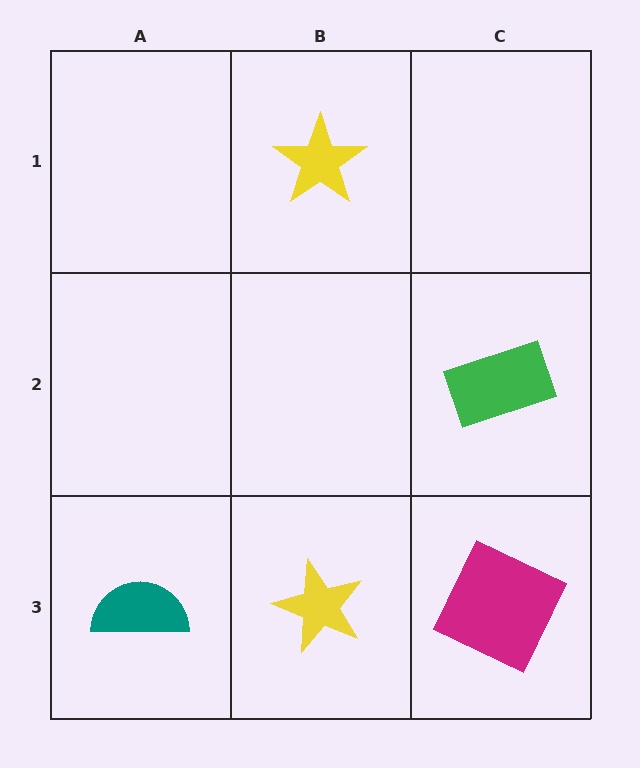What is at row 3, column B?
A yellow star.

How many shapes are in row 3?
3 shapes.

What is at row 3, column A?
A teal semicircle.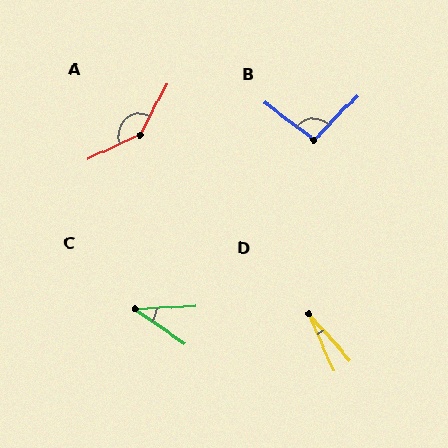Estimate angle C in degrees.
Approximately 38 degrees.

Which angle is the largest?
A, at approximately 142 degrees.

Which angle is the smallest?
D, at approximately 18 degrees.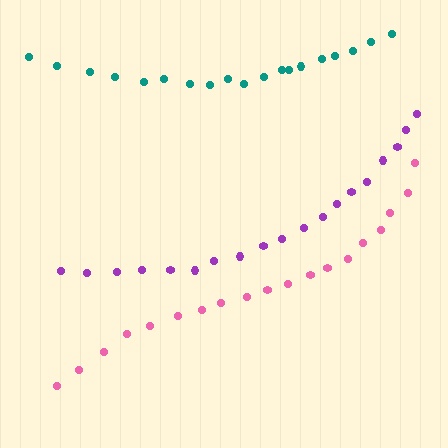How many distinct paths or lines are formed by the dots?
There are 3 distinct paths.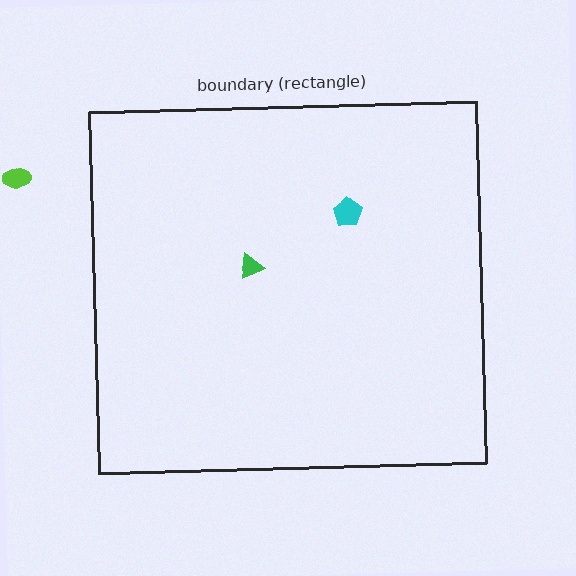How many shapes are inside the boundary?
2 inside, 1 outside.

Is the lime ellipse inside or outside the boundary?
Outside.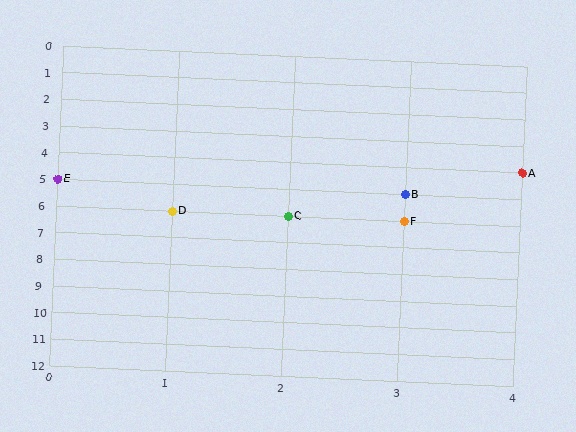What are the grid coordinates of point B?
Point B is at grid coordinates (3, 5).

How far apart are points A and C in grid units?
Points A and C are 2 columns and 2 rows apart (about 2.8 grid units diagonally).